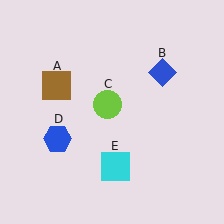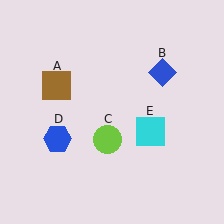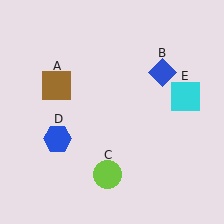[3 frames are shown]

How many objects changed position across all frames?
2 objects changed position: lime circle (object C), cyan square (object E).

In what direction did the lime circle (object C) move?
The lime circle (object C) moved down.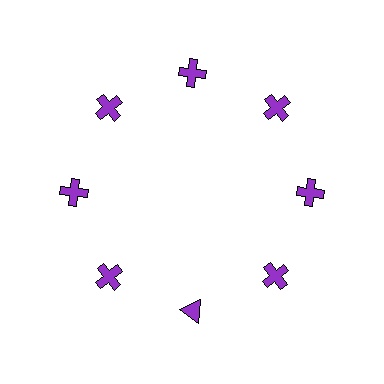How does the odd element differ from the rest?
It has a different shape: triangle instead of cross.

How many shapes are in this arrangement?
There are 8 shapes arranged in a ring pattern.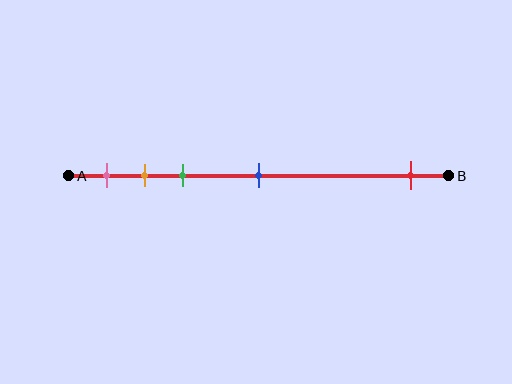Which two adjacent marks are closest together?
The orange and green marks are the closest adjacent pair.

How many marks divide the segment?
There are 5 marks dividing the segment.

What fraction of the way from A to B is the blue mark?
The blue mark is approximately 50% (0.5) of the way from A to B.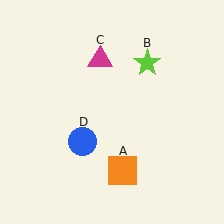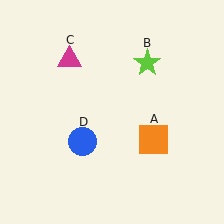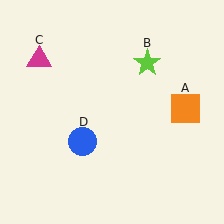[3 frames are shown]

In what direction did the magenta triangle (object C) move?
The magenta triangle (object C) moved left.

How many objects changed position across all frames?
2 objects changed position: orange square (object A), magenta triangle (object C).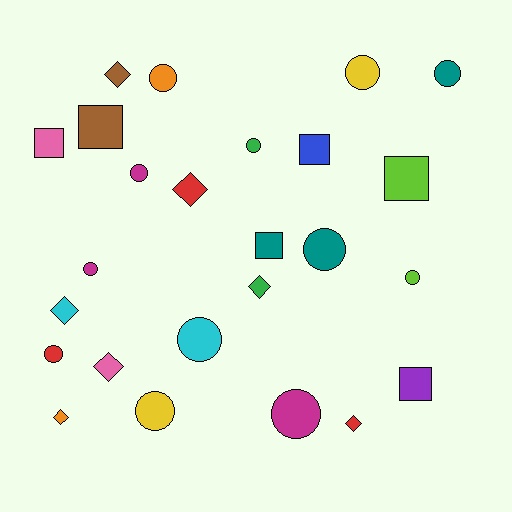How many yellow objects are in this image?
There are 2 yellow objects.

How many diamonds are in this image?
There are 7 diamonds.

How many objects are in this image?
There are 25 objects.